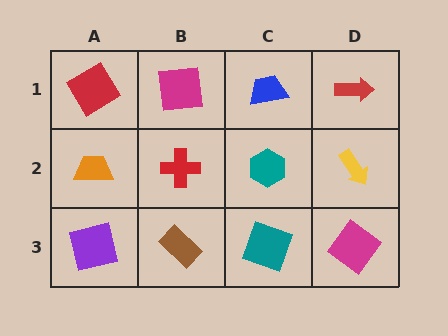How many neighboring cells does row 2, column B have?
4.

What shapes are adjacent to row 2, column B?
A magenta square (row 1, column B), a brown rectangle (row 3, column B), an orange trapezoid (row 2, column A), a teal hexagon (row 2, column C).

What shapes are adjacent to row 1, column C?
A teal hexagon (row 2, column C), a magenta square (row 1, column B), a red arrow (row 1, column D).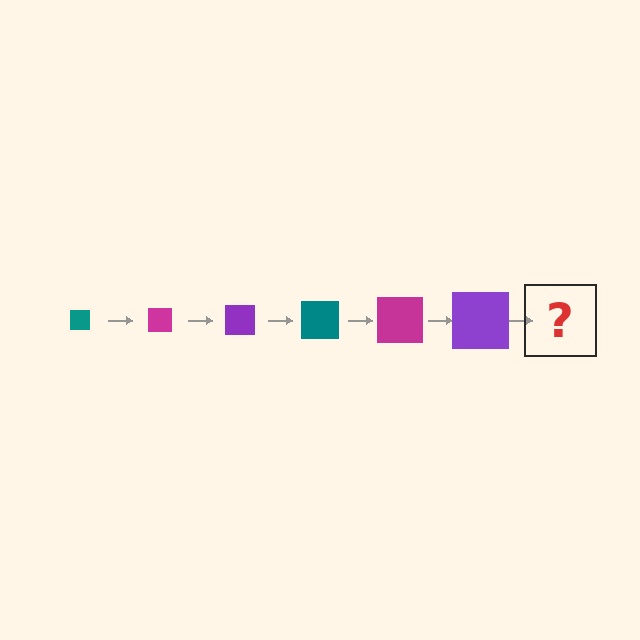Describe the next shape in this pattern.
It should be a teal square, larger than the previous one.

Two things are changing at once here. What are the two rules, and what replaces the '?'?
The two rules are that the square grows larger each step and the color cycles through teal, magenta, and purple. The '?' should be a teal square, larger than the previous one.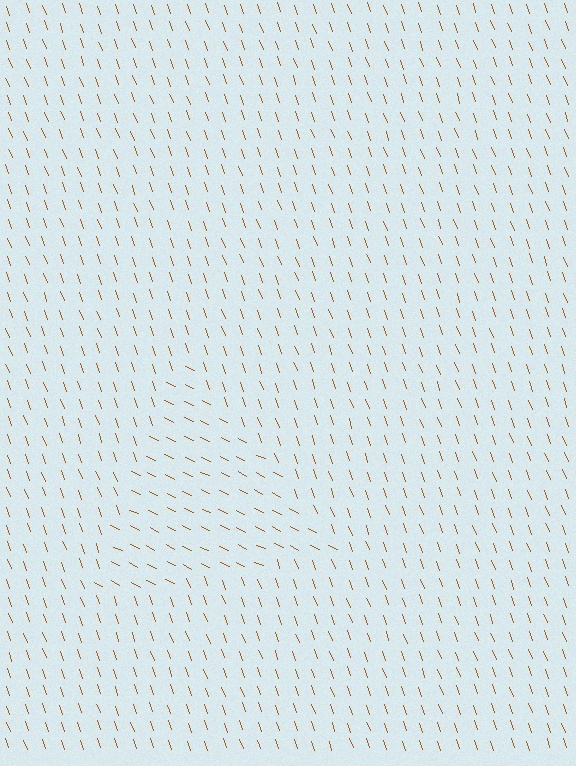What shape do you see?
I see a triangle.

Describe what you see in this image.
The image is filled with small brown line segments. A triangle region in the image has lines oriented differently from the surrounding lines, creating a visible texture boundary.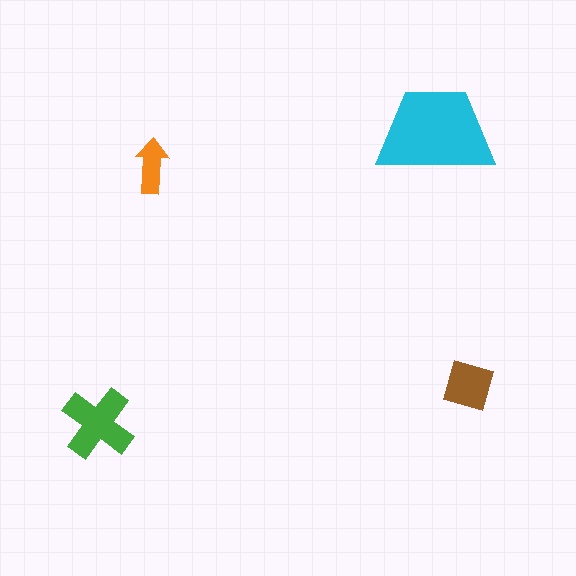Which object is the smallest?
The orange arrow.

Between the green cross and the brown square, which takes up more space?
The green cross.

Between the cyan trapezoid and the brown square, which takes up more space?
The cyan trapezoid.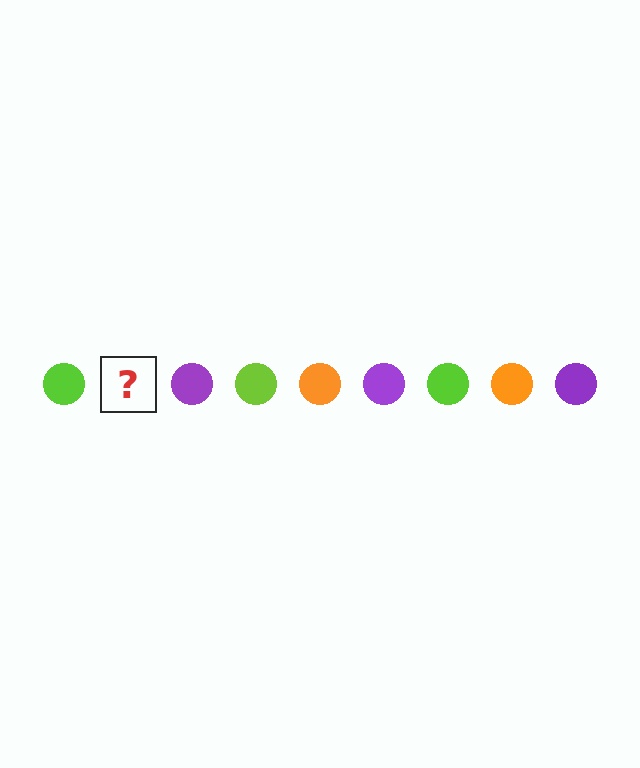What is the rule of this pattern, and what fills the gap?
The rule is that the pattern cycles through lime, orange, purple circles. The gap should be filled with an orange circle.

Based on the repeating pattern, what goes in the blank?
The blank should be an orange circle.